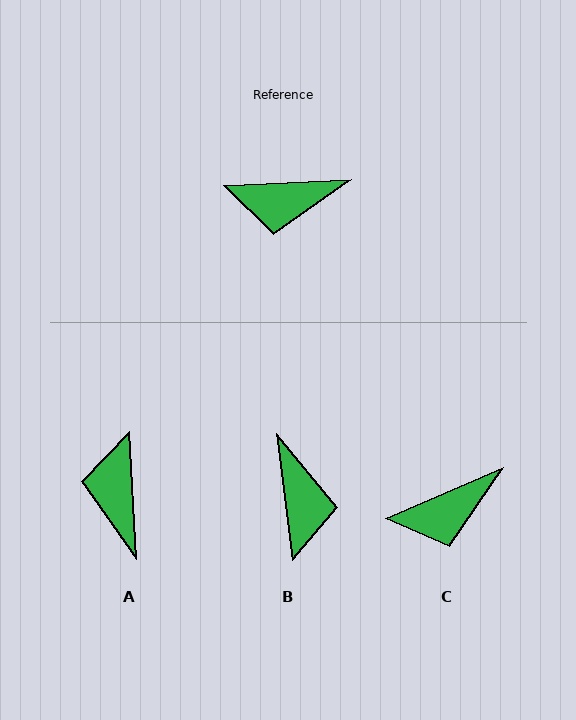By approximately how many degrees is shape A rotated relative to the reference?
Approximately 90 degrees clockwise.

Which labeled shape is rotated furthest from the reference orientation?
B, about 95 degrees away.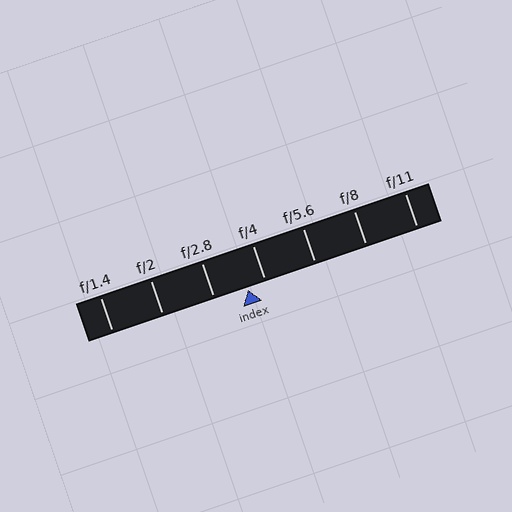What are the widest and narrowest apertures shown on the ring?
The widest aperture shown is f/1.4 and the narrowest is f/11.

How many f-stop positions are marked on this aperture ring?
There are 7 f-stop positions marked.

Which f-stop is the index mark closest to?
The index mark is closest to f/4.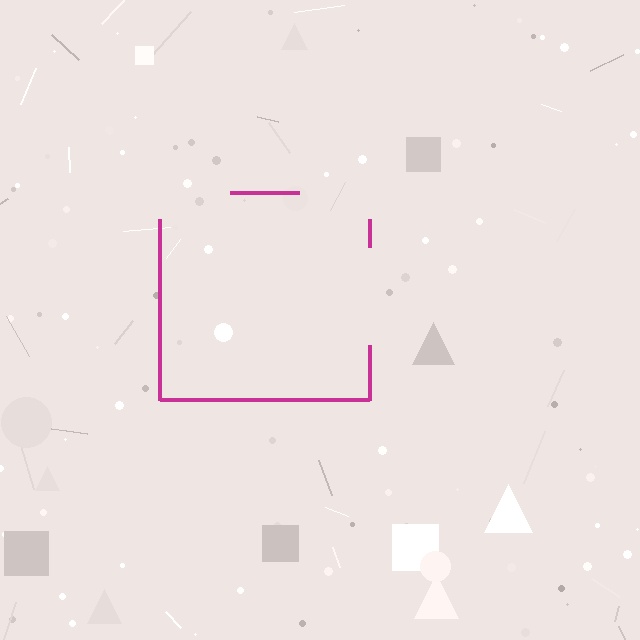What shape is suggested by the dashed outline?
The dashed outline suggests a square.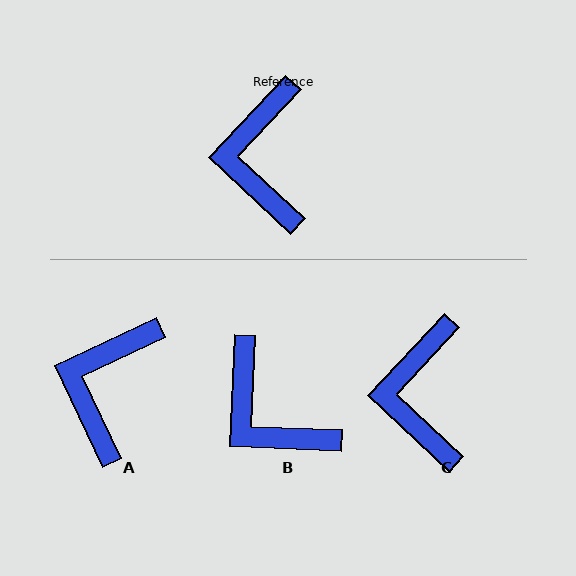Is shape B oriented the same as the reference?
No, it is off by about 41 degrees.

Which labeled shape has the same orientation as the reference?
C.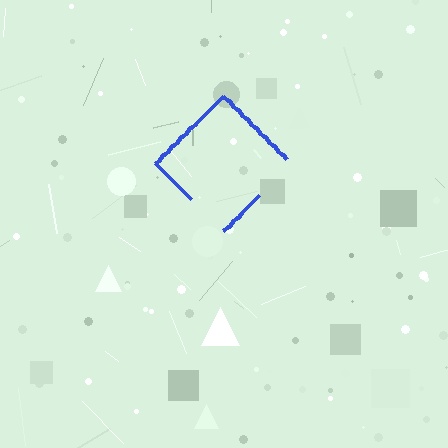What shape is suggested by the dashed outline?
The dashed outline suggests a diamond.